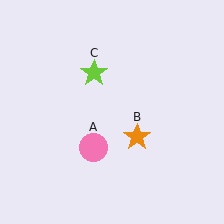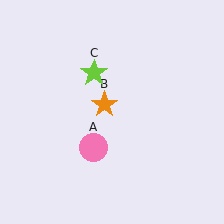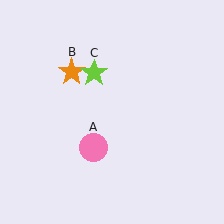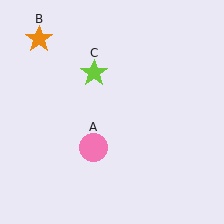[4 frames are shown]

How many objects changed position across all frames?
1 object changed position: orange star (object B).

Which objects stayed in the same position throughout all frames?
Pink circle (object A) and lime star (object C) remained stationary.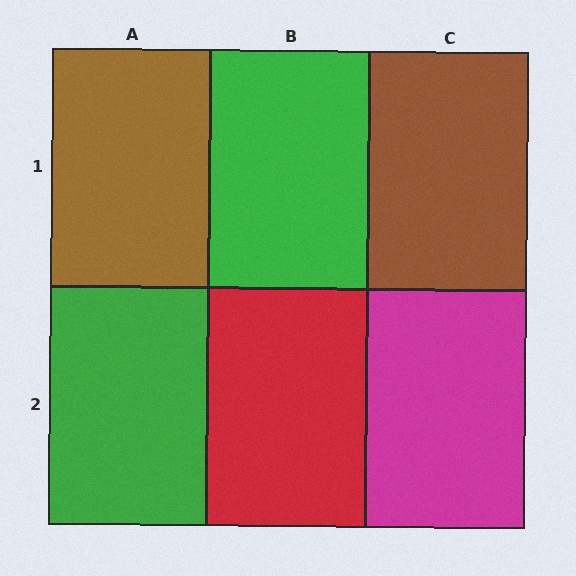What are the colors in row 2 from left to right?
Green, red, magenta.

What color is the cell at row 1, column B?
Green.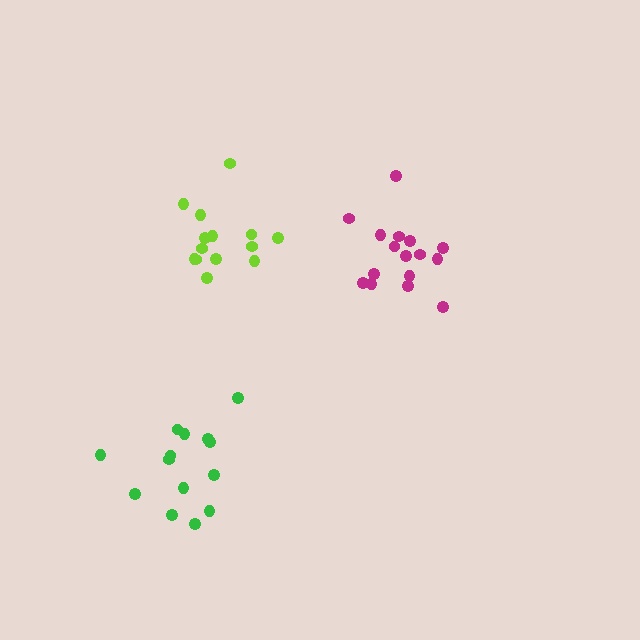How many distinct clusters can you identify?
There are 3 distinct clusters.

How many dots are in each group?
Group 1: 14 dots, Group 2: 16 dots, Group 3: 14 dots (44 total).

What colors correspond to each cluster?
The clusters are colored: lime, magenta, green.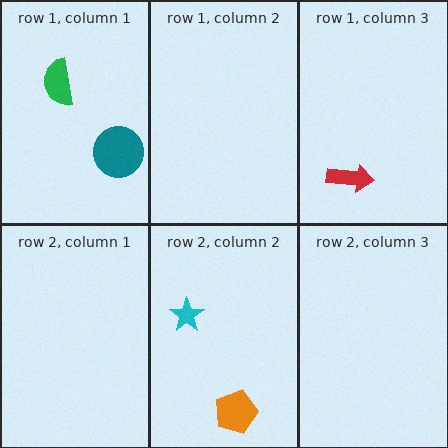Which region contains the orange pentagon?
The row 2, column 2 region.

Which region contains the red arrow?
The row 1, column 3 region.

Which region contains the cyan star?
The row 2, column 2 region.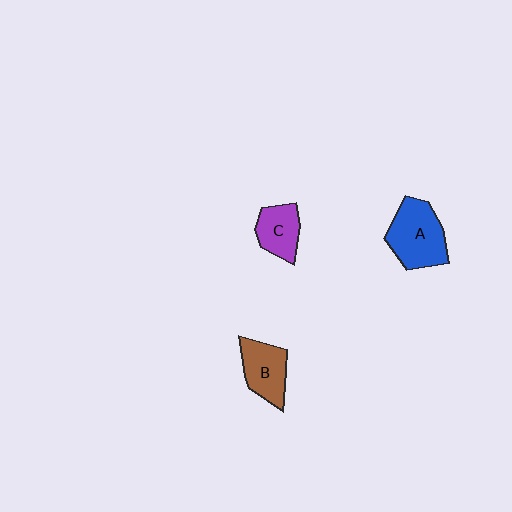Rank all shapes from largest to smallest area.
From largest to smallest: A (blue), B (brown), C (purple).